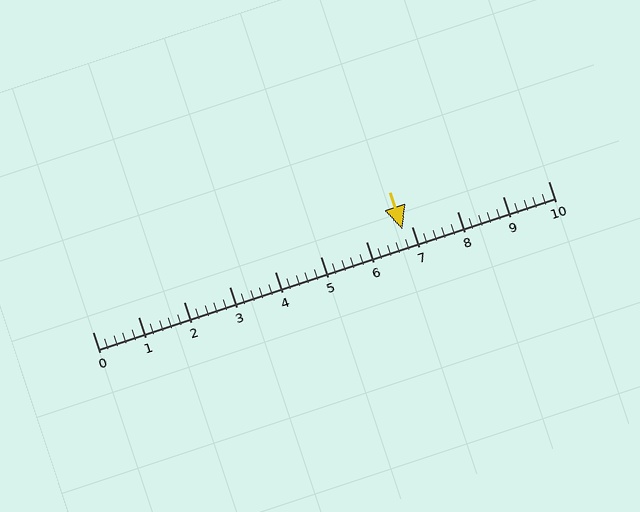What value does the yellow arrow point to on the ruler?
The yellow arrow points to approximately 6.8.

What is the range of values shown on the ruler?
The ruler shows values from 0 to 10.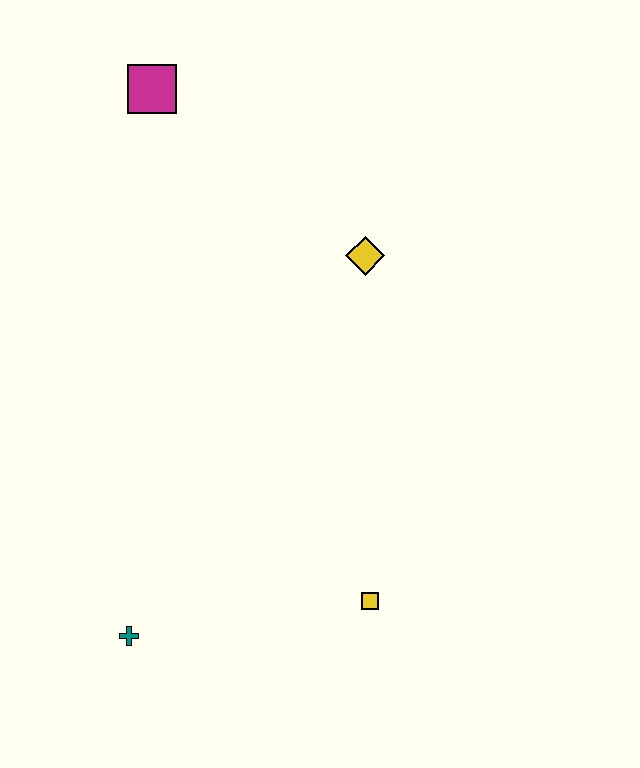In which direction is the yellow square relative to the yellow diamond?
The yellow square is below the yellow diamond.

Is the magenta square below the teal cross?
No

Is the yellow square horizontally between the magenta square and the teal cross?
No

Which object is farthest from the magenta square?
The yellow square is farthest from the magenta square.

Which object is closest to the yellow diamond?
The magenta square is closest to the yellow diamond.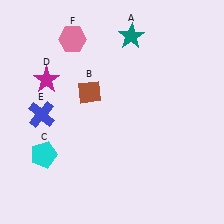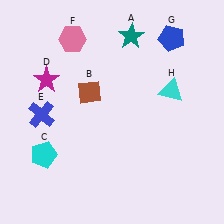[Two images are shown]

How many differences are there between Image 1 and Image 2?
There are 2 differences between the two images.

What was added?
A blue pentagon (G), a cyan triangle (H) were added in Image 2.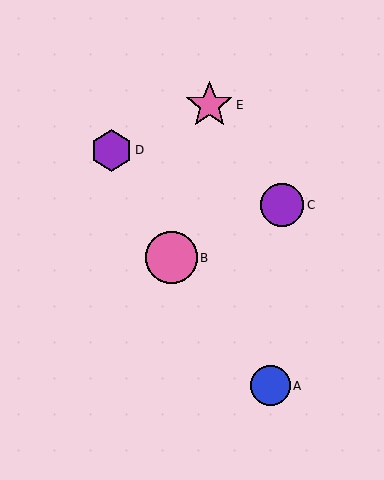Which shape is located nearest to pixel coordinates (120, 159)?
The purple hexagon (labeled D) at (111, 150) is nearest to that location.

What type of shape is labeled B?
Shape B is a pink circle.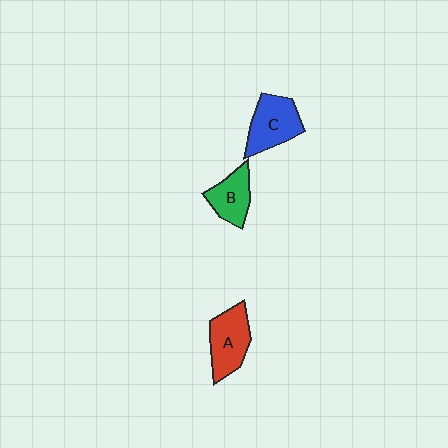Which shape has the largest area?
Shape C (blue).